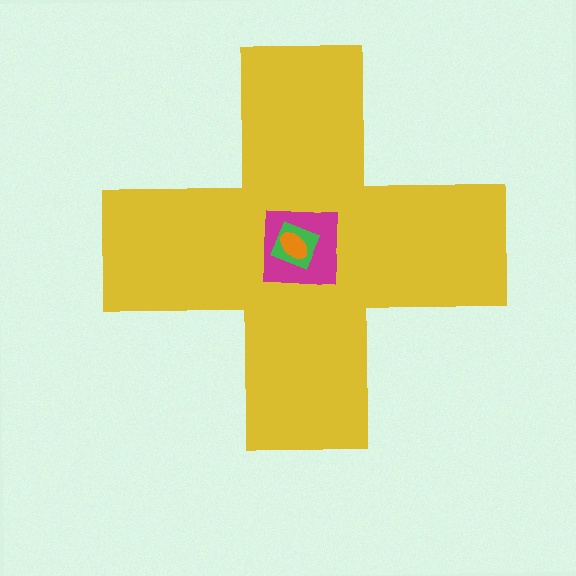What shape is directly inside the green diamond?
The orange ellipse.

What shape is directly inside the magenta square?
The green diamond.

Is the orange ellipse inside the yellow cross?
Yes.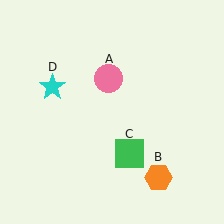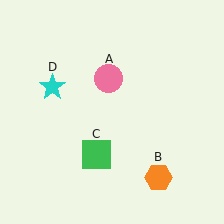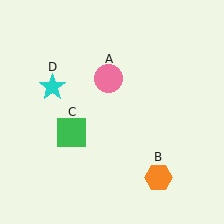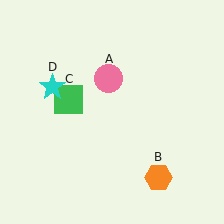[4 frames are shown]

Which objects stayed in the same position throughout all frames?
Pink circle (object A) and orange hexagon (object B) and cyan star (object D) remained stationary.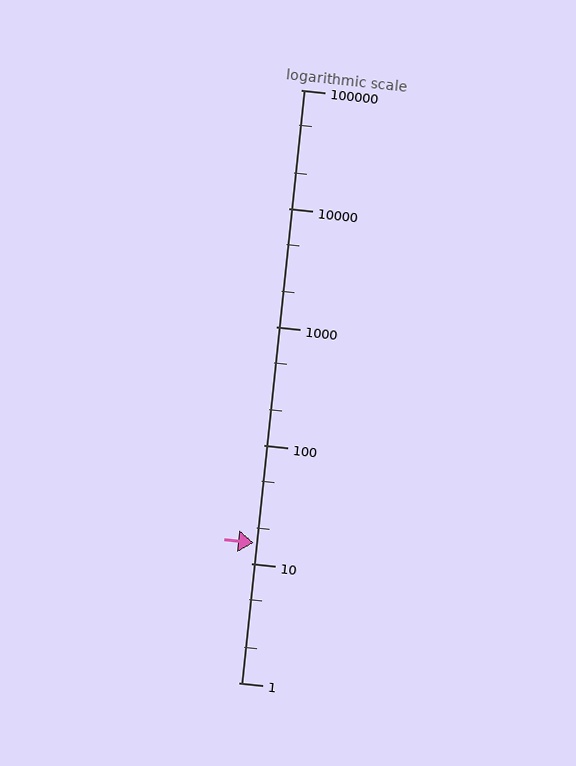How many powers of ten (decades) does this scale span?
The scale spans 5 decades, from 1 to 100000.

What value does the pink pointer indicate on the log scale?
The pointer indicates approximately 15.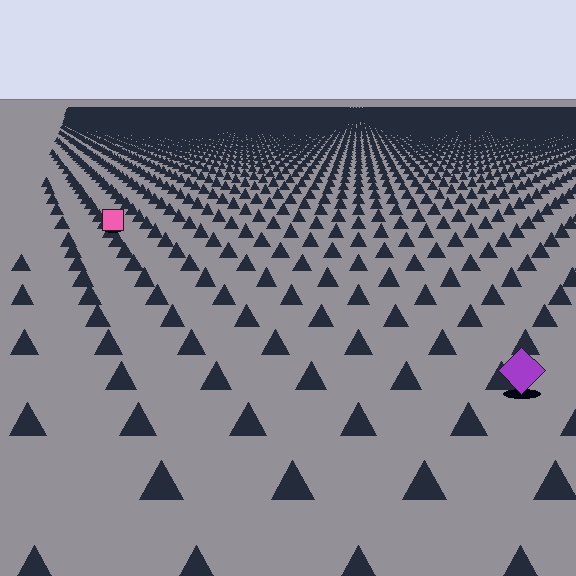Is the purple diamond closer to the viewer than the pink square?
Yes. The purple diamond is closer — you can tell from the texture gradient: the ground texture is coarser near it.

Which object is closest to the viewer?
The purple diamond is closest. The texture marks near it are larger and more spread out.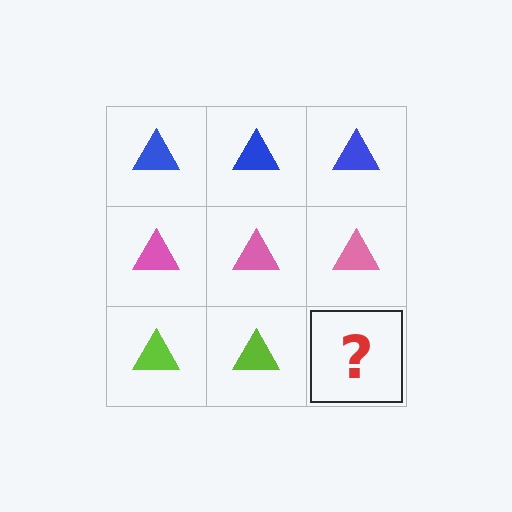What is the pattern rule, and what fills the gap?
The rule is that each row has a consistent color. The gap should be filled with a lime triangle.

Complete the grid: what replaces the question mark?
The question mark should be replaced with a lime triangle.